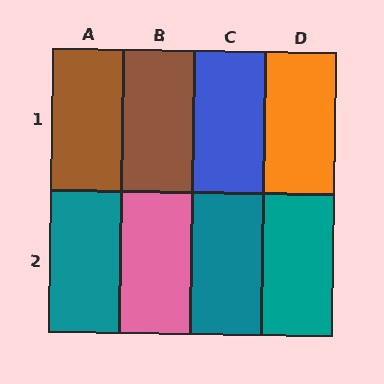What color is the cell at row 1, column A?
Brown.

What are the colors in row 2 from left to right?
Teal, pink, teal, teal.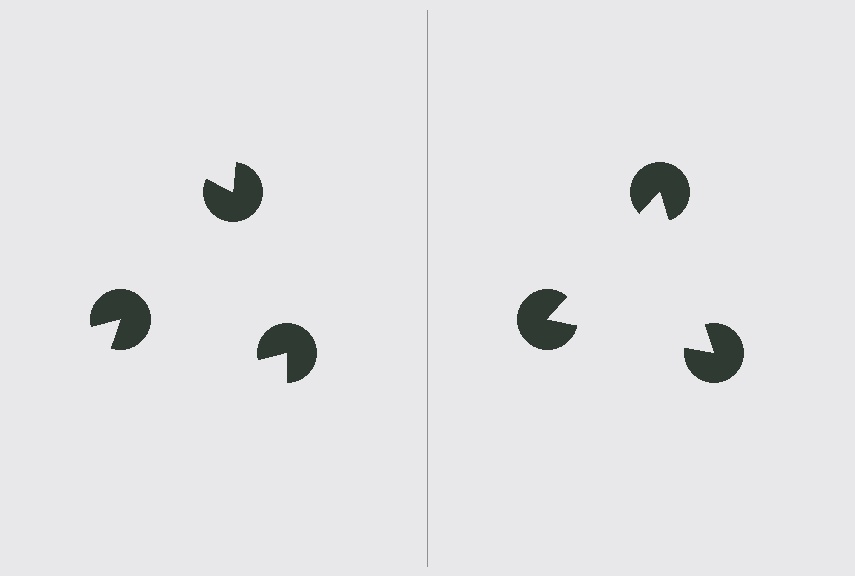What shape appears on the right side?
An illusory triangle.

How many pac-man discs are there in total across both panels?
6 — 3 on each side.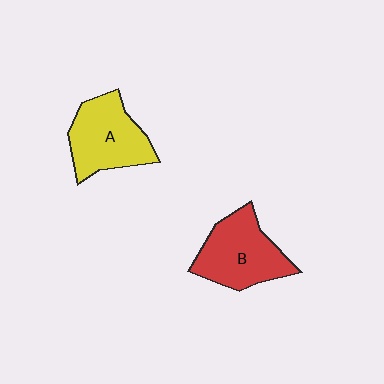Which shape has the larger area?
Shape B (red).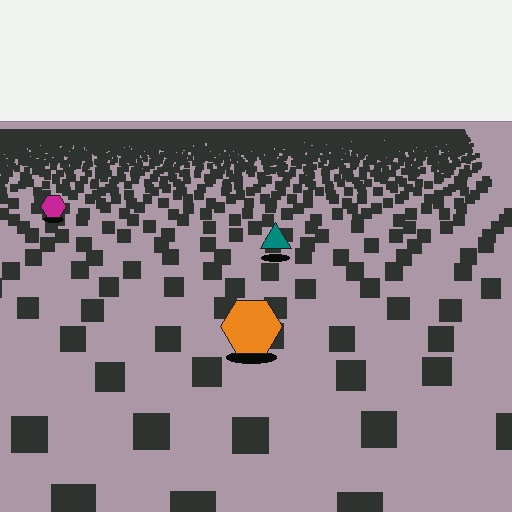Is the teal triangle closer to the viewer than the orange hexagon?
No. The orange hexagon is closer — you can tell from the texture gradient: the ground texture is coarser near it.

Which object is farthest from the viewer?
The magenta hexagon is farthest from the viewer. It appears smaller and the ground texture around it is denser.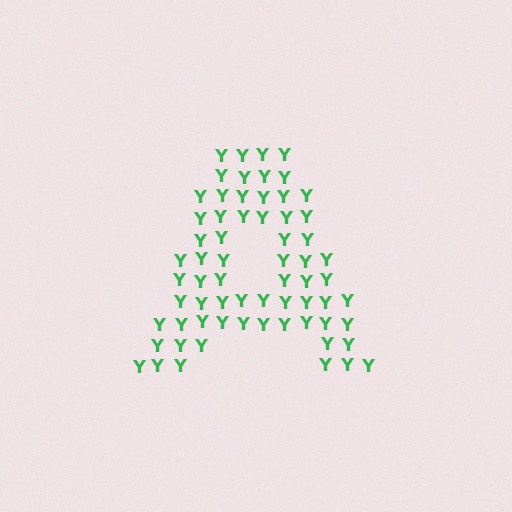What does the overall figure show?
The overall figure shows the letter A.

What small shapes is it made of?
It is made of small letter Y's.